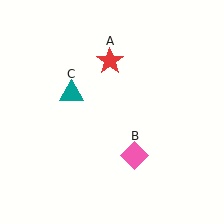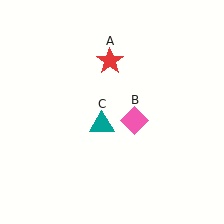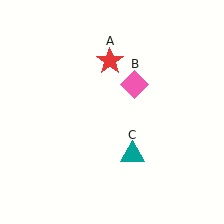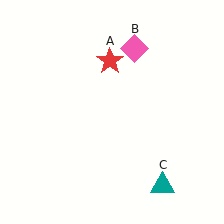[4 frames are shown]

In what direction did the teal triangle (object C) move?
The teal triangle (object C) moved down and to the right.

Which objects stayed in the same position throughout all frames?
Red star (object A) remained stationary.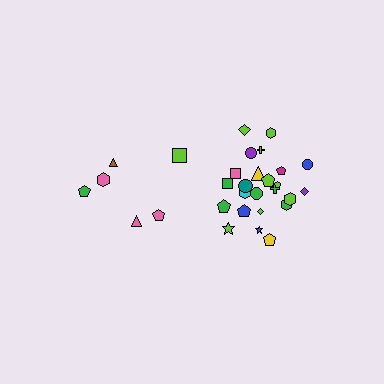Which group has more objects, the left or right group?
The right group.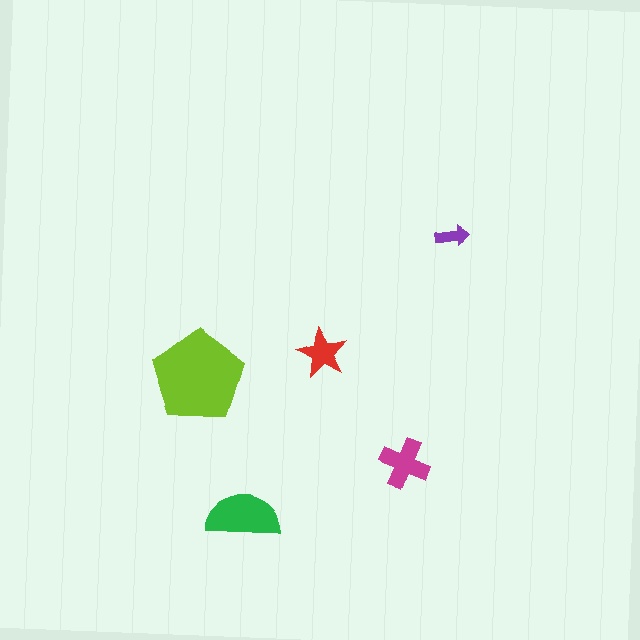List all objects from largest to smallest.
The lime pentagon, the green semicircle, the magenta cross, the red star, the purple arrow.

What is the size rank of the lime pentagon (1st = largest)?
1st.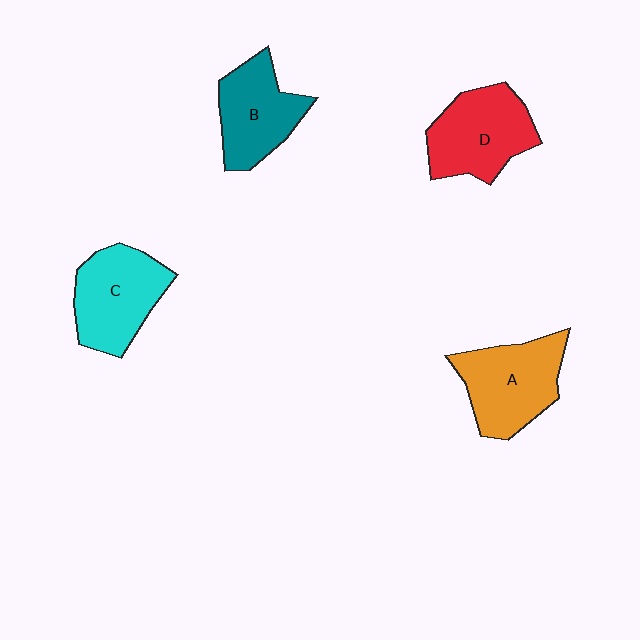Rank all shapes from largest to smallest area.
From largest to smallest: A (orange), D (red), C (cyan), B (teal).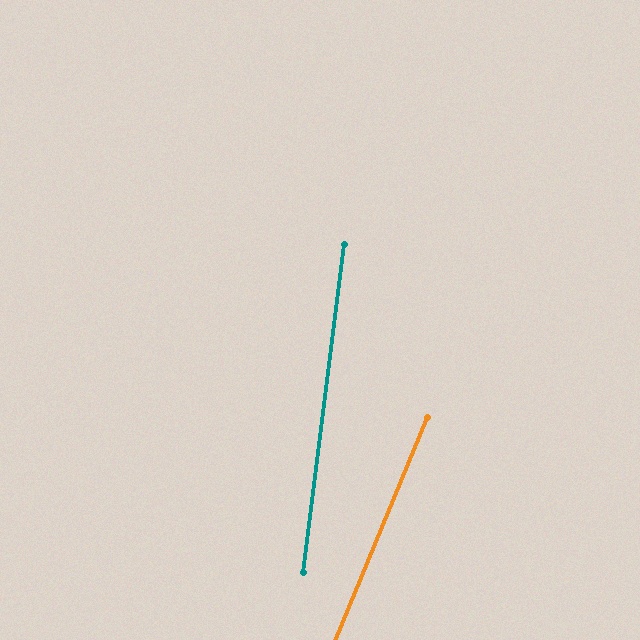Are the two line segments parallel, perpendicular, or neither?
Neither parallel nor perpendicular — they differ by about 15°.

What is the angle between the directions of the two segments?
Approximately 15 degrees.